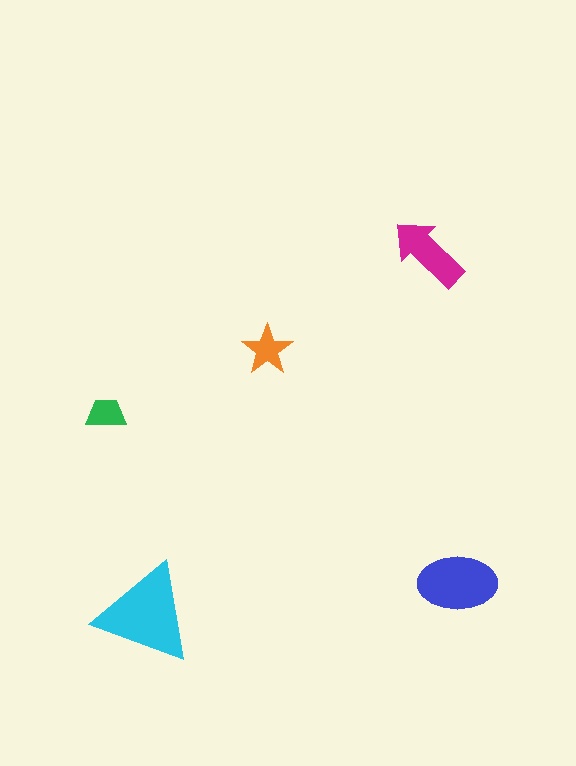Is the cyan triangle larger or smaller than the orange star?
Larger.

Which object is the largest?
The cyan triangle.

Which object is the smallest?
The green trapezoid.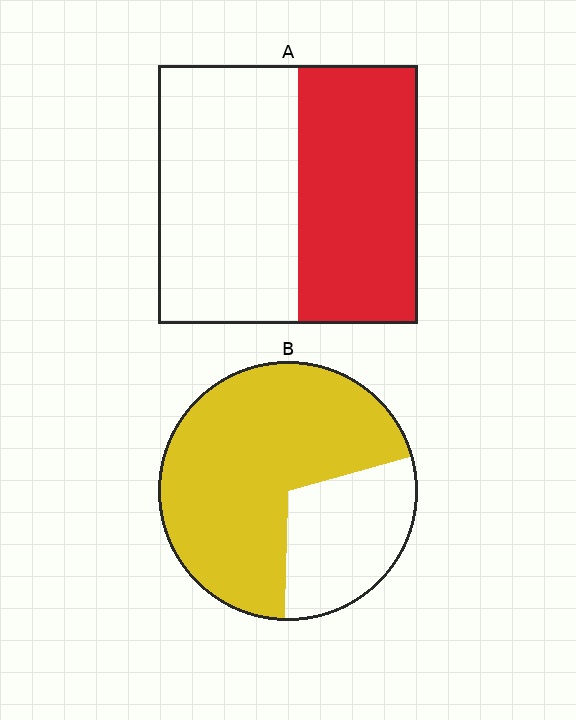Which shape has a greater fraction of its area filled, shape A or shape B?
Shape B.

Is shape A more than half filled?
Roughly half.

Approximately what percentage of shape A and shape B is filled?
A is approximately 45% and B is approximately 70%.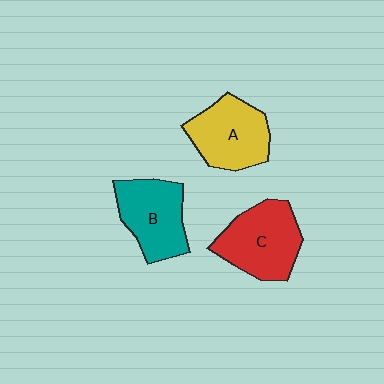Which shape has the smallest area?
Shape B (teal).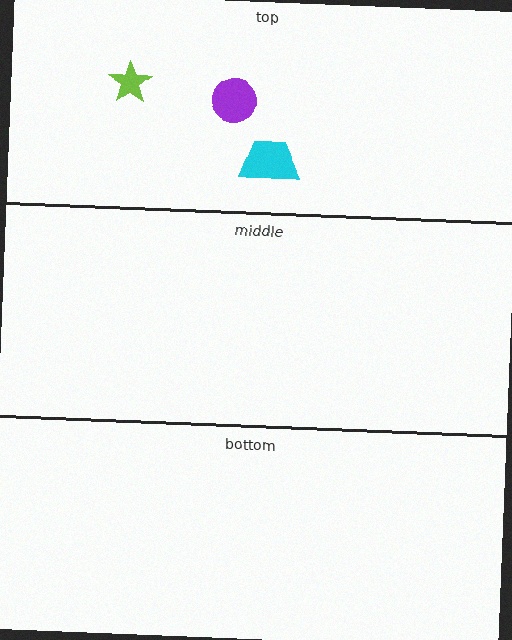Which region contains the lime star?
The top region.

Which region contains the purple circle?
The top region.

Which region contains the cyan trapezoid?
The top region.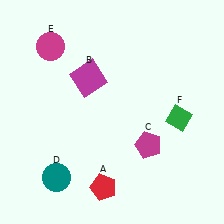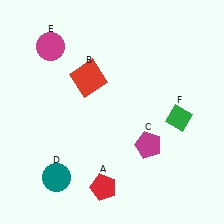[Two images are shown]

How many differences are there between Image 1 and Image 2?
There is 1 difference between the two images.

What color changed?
The square (B) changed from magenta in Image 1 to red in Image 2.